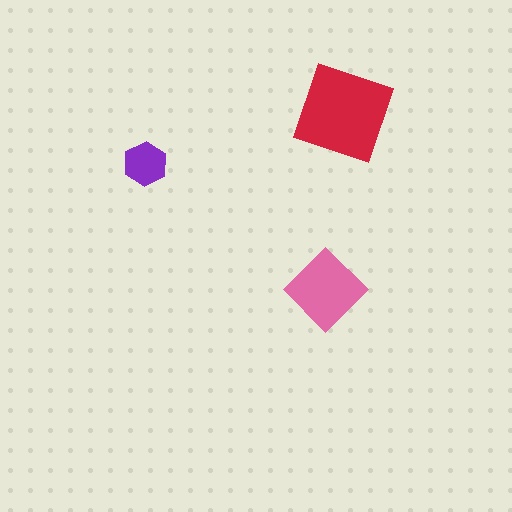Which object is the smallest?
The purple hexagon.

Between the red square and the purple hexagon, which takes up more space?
The red square.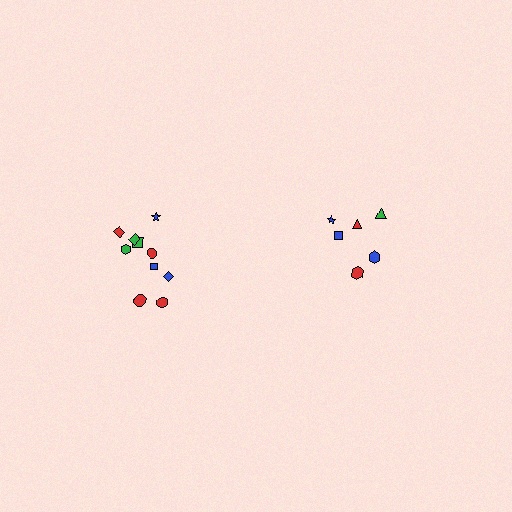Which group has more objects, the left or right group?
The left group.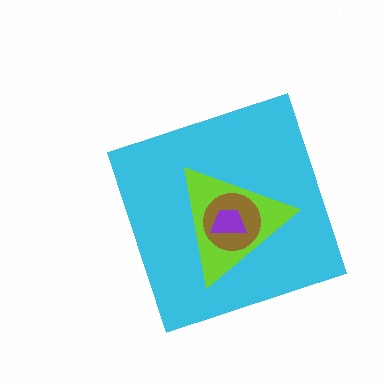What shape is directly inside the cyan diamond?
The lime triangle.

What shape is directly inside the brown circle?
The purple trapezoid.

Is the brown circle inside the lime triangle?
Yes.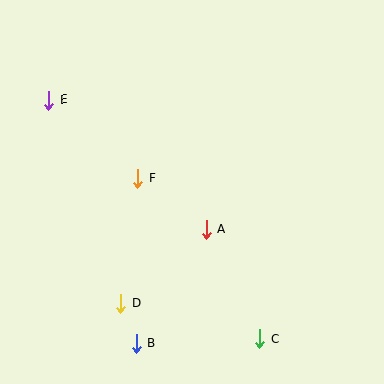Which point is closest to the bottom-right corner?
Point C is closest to the bottom-right corner.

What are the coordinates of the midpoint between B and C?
The midpoint between B and C is at (198, 341).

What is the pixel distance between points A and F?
The distance between A and F is 85 pixels.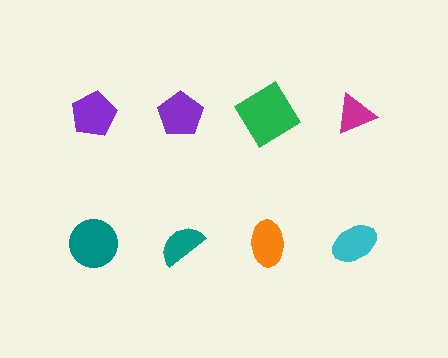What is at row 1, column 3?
A green diamond.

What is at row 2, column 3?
An orange ellipse.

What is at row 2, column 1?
A teal circle.